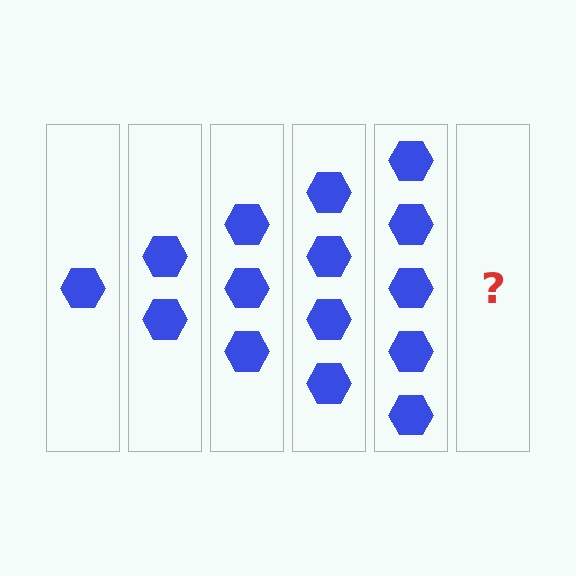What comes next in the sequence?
The next element should be 6 hexagons.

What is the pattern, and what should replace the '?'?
The pattern is that each step adds one more hexagon. The '?' should be 6 hexagons.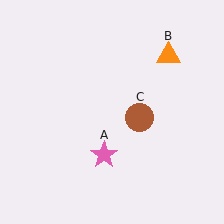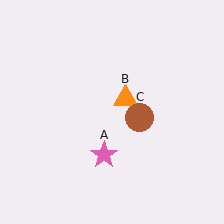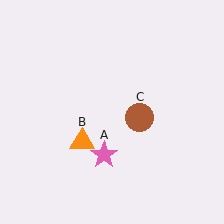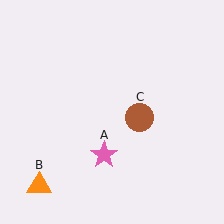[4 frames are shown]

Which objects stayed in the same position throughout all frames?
Pink star (object A) and brown circle (object C) remained stationary.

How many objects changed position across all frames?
1 object changed position: orange triangle (object B).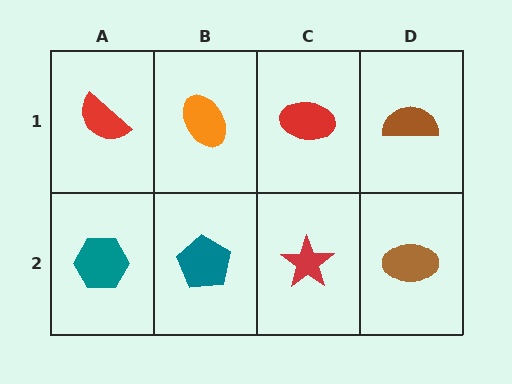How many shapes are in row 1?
4 shapes.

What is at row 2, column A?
A teal hexagon.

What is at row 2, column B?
A teal pentagon.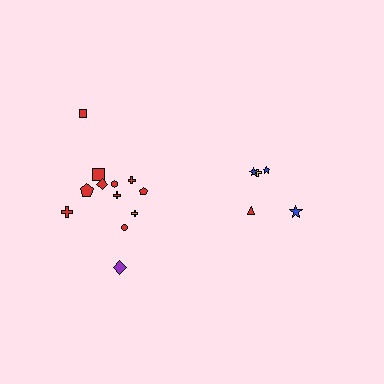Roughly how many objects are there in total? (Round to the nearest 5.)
Roughly 15 objects in total.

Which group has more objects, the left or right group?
The left group.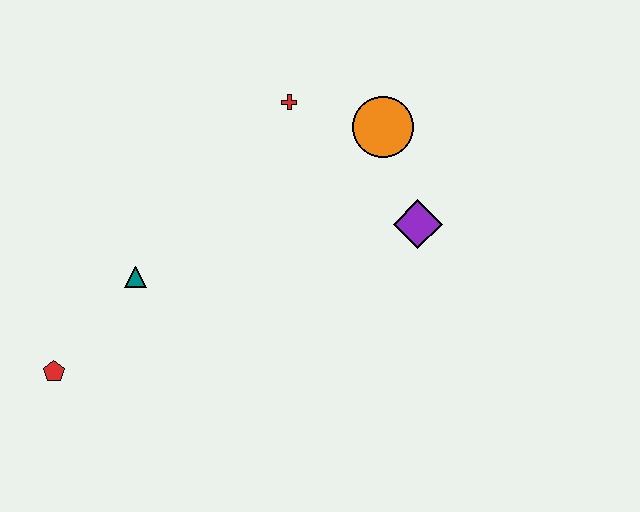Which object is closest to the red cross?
The orange circle is closest to the red cross.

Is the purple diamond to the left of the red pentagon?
No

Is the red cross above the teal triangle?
Yes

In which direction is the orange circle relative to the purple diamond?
The orange circle is above the purple diamond.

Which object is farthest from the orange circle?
The red pentagon is farthest from the orange circle.